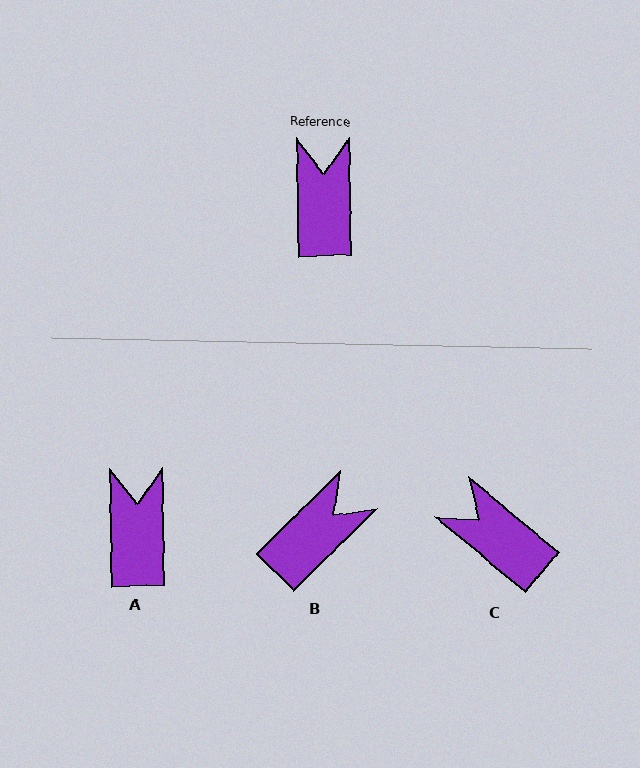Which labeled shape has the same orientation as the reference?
A.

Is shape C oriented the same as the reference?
No, it is off by about 49 degrees.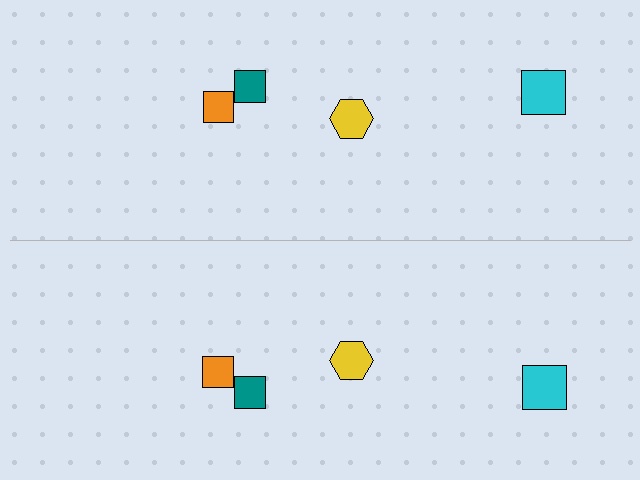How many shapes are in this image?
There are 8 shapes in this image.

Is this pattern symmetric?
Yes, this pattern has bilateral (reflection) symmetry.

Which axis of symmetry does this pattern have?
The pattern has a horizontal axis of symmetry running through the center of the image.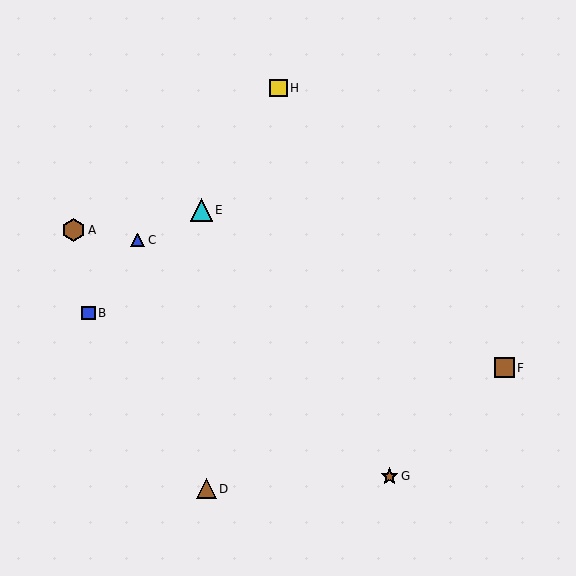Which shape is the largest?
The brown hexagon (labeled A) is the largest.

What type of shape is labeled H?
Shape H is a yellow square.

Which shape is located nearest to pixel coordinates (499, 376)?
The brown square (labeled F) at (504, 368) is nearest to that location.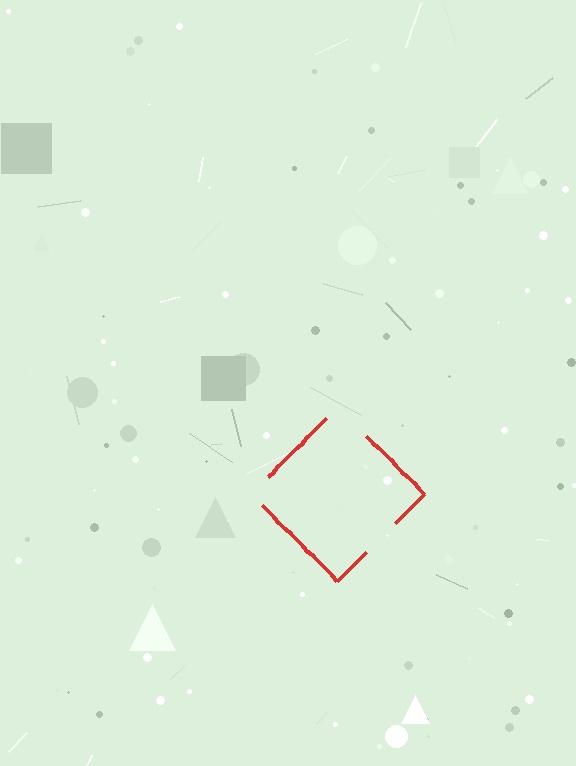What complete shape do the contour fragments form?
The contour fragments form a diamond.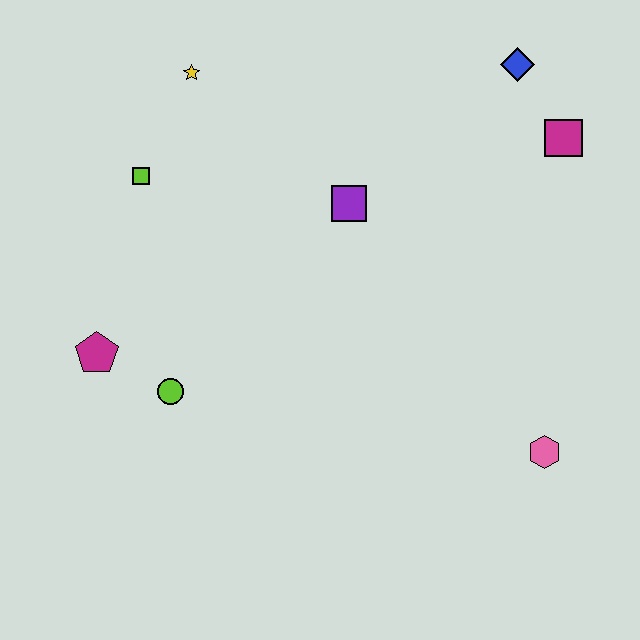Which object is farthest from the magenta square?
The magenta pentagon is farthest from the magenta square.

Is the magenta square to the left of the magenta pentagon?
No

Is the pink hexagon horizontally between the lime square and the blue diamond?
No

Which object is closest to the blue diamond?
The magenta square is closest to the blue diamond.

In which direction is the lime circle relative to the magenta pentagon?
The lime circle is to the right of the magenta pentagon.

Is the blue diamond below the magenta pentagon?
No